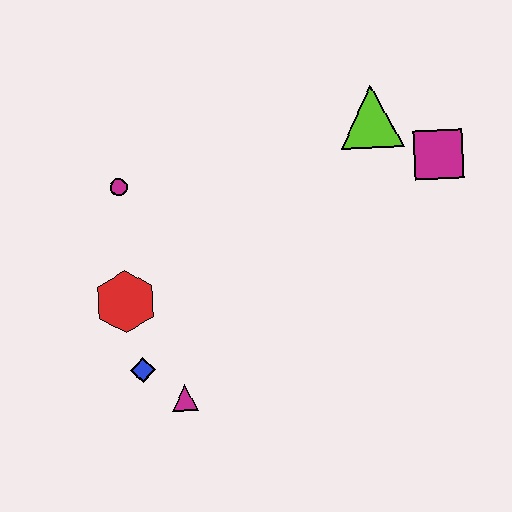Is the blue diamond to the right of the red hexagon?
Yes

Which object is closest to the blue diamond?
The magenta triangle is closest to the blue diamond.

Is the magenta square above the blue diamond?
Yes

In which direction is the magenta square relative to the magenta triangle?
The magenta square is to the right of the magenta triangle.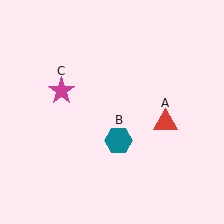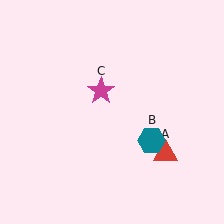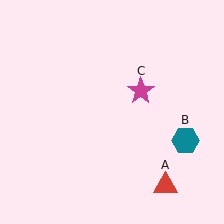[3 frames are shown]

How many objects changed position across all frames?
3 objects changed position: red triangle (object A), teal hexagon (object B), magenta star (object C).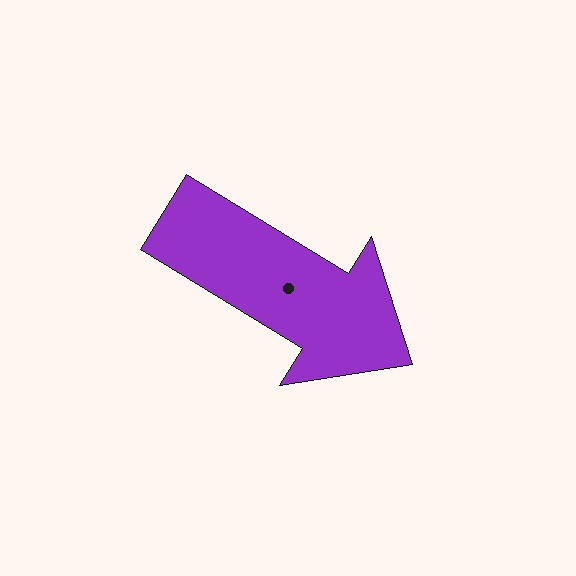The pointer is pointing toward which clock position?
Roughly 4 o'clock.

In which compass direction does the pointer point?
Southeast.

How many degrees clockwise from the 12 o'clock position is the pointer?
Approximately 122 degrees.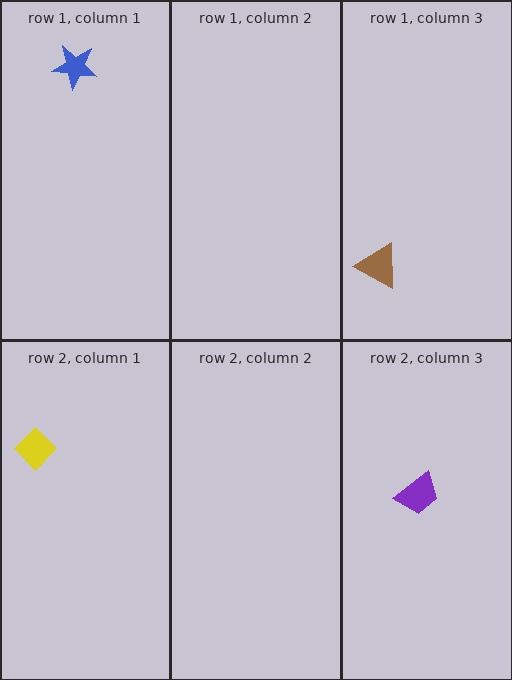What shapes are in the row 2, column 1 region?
The yellow diamond.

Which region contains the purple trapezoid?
The row 2, column 3 region.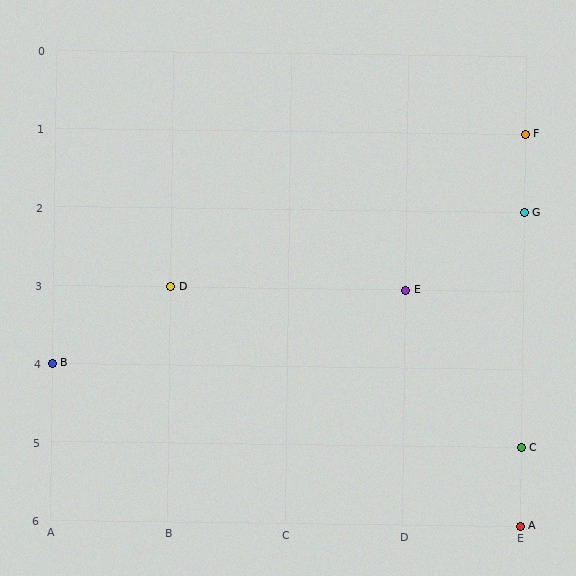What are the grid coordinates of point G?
Point G is at grid coordinates (E, 2).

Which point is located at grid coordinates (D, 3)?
Point E is at (D, 3).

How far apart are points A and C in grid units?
Points A and C are 1 row apart.